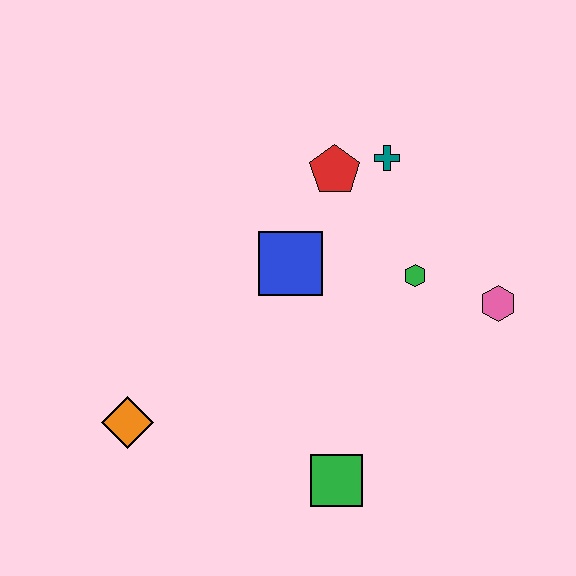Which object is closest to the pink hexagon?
The green hexagon is closest to the pink hexagon.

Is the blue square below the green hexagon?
No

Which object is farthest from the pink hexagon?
The orange diamond is farthest from the pink hexagon.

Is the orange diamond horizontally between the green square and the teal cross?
No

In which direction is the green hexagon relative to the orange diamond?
The green hexagon is to the right of the orange diamond.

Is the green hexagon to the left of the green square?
No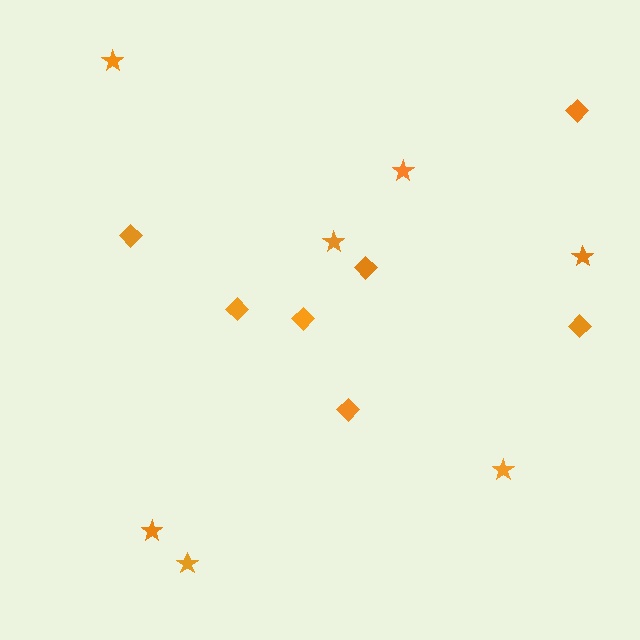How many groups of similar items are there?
There are 2 groups: one group of diamonds (7) and one group of stars (7).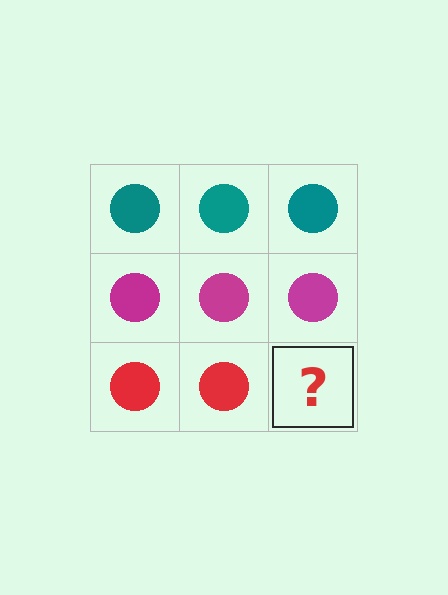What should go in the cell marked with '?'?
The missing cell should contain a red circle.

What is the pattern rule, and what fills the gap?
The rule is that each row has a consistent color. The gap should be filled with a red circle.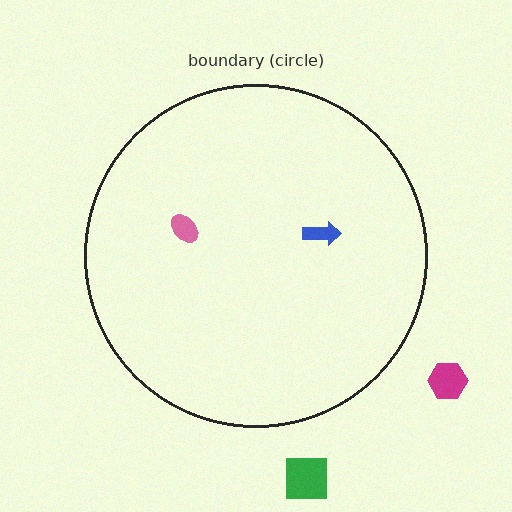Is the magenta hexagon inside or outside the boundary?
Outside.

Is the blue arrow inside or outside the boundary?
Inside.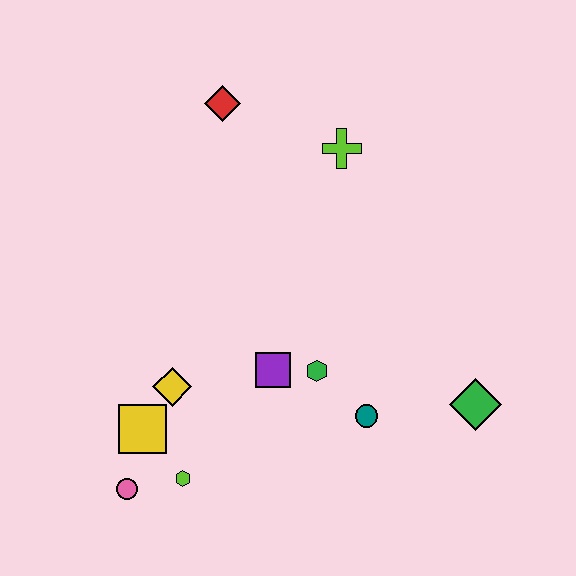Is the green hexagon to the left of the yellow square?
No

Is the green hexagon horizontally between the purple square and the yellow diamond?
No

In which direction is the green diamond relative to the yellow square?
The green diamond is to the right of the yellow square.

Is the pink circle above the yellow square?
No